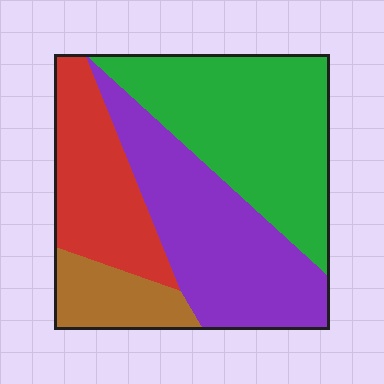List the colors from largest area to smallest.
From largest to smallest: green, purple, red, brown.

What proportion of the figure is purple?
Purple takes up about one third (1/3) of the figure.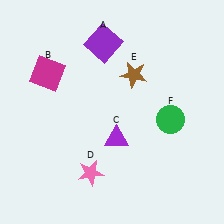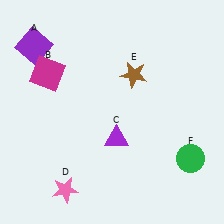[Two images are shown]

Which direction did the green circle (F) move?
The green circle (F) moved down.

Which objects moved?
The objects that moved are: the purple square (A), the pink star (D), the green circle (F).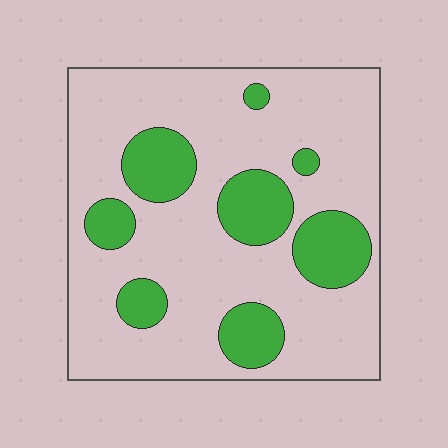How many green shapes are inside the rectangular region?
8.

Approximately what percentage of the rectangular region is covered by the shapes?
Approximately 25%.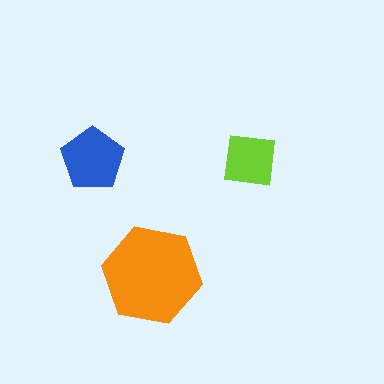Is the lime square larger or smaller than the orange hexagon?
Smaller.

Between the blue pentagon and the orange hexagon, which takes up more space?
The orange hexagon.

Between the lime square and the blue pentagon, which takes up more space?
The blue pentagon.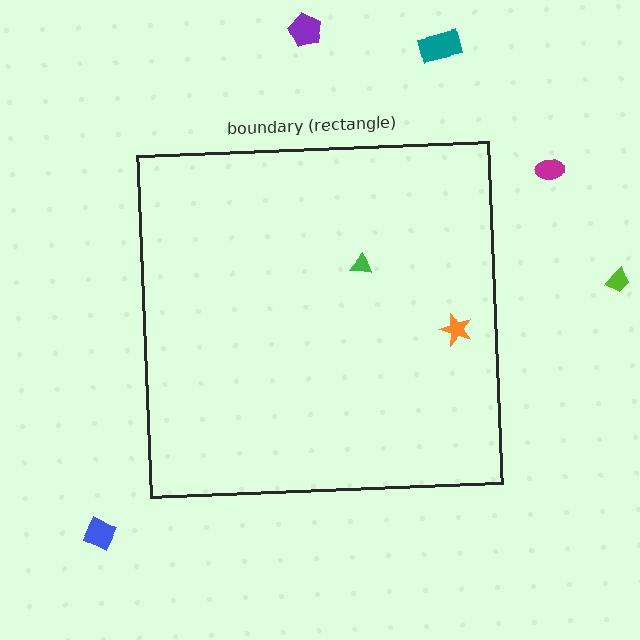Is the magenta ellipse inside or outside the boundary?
Outside.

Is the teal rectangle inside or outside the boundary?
Outside.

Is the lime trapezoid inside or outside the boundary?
Outside.